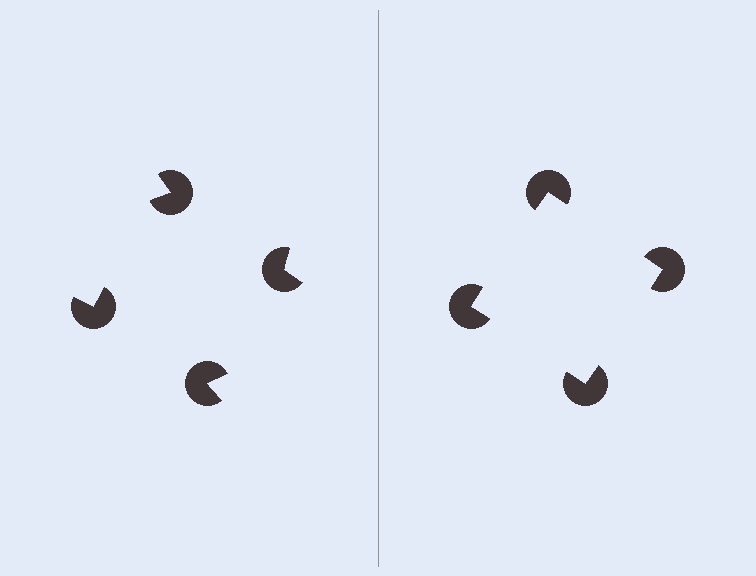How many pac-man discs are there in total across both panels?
8 — 4 on each side.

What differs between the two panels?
The pac-man discs are positioned identically on both sides; only the wedge orientations differ. On the right they align to a square; on the left they are misaligned.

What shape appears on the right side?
An illusory square.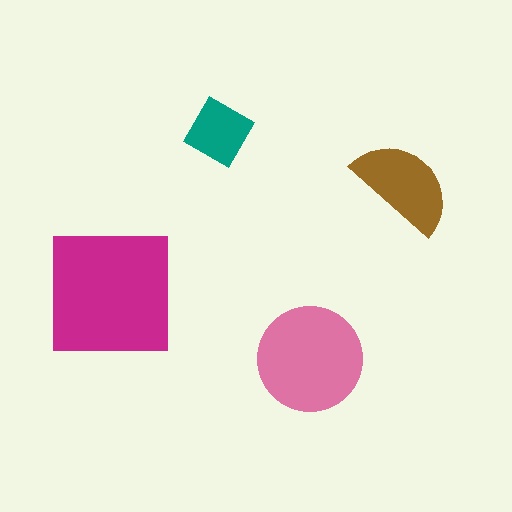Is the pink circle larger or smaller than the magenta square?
Smaller.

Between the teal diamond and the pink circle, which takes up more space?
The pink circle.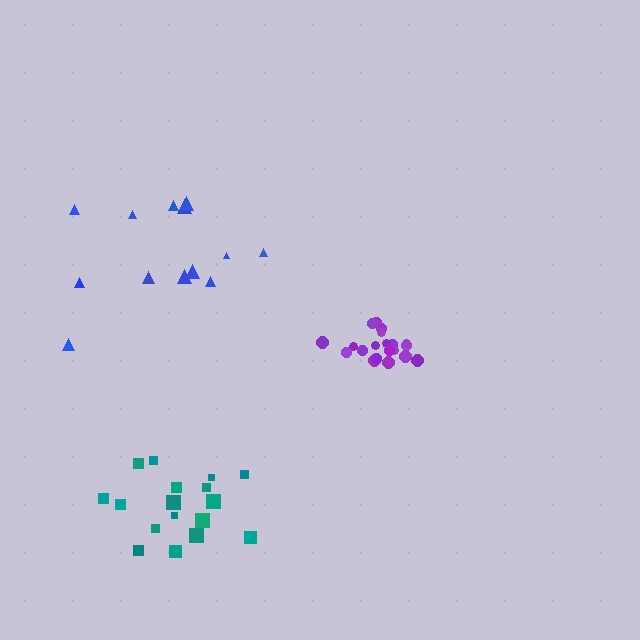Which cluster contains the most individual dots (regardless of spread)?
Purple (20).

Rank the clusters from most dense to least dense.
purple, teal, blue.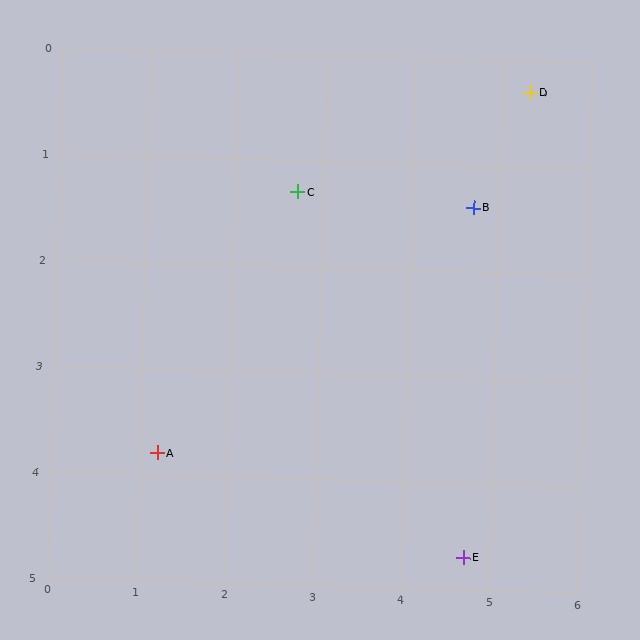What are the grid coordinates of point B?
Point B is at approximately (4.7, 1.4).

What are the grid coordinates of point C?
Point C is at approximately (2.7, 1.3).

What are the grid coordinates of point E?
Point E is at approximately (4.7, 4.7).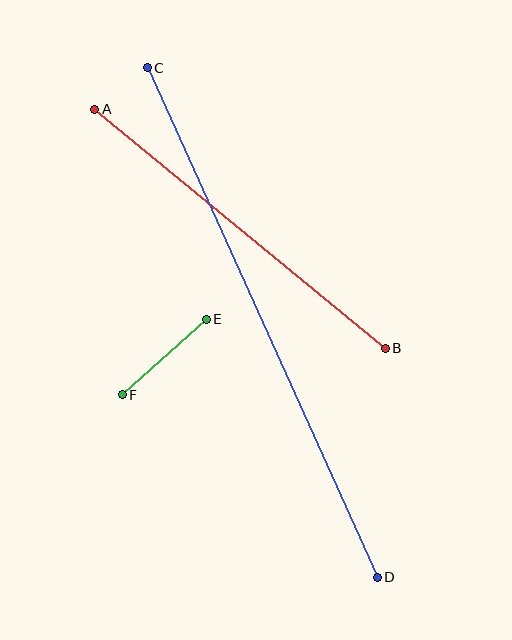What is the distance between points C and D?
The distance is approximately 559 pixels.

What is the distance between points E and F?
The distance is approximately 113 pixels.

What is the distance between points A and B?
The distance is approximately 377 pixels.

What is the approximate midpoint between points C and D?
The midpoint is at approximately (262, 323) pixels.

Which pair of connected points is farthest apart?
Points C and D are farthest apart.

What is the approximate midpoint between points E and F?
The midpoint is at approximately (164, 357) pixels.